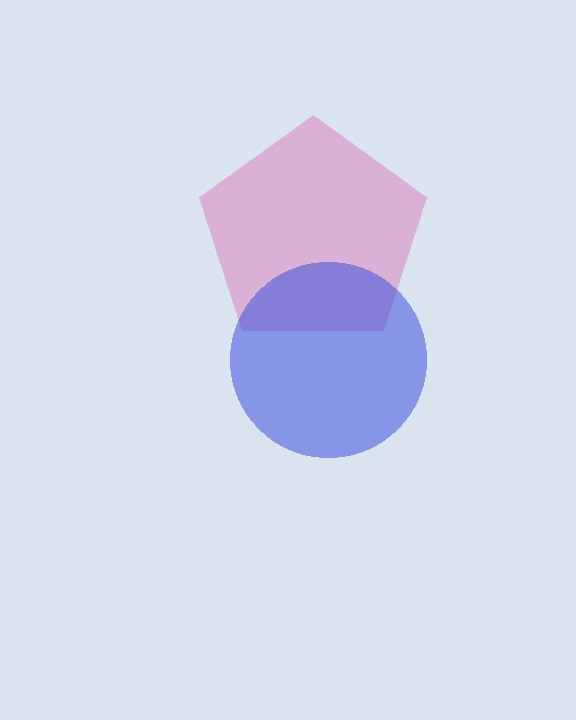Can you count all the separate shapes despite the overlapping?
Yes, there are 2 separate shapes.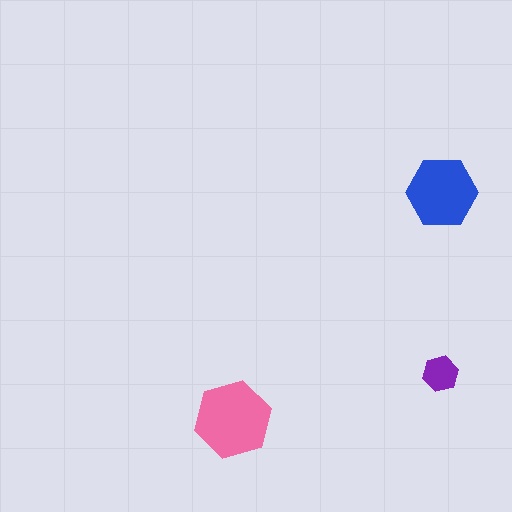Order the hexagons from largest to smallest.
the pink one, the blue one, the purple one.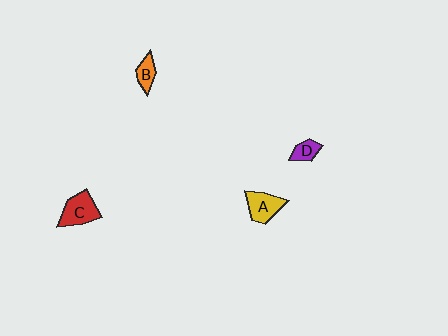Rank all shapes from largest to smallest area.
From largest to smallest: C (red), A (yellow), B (orange), D (purple).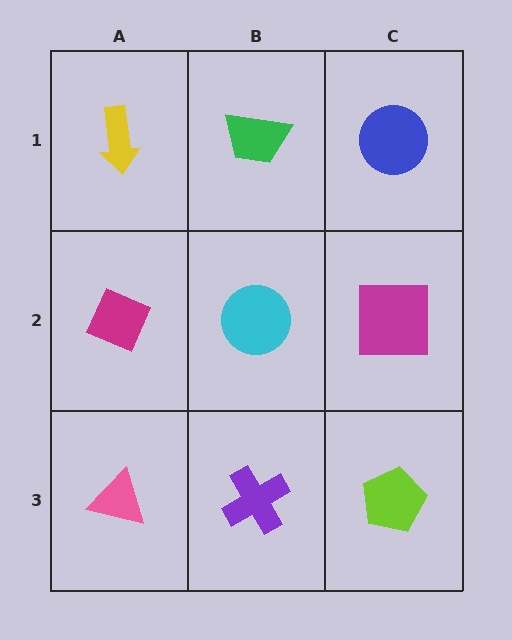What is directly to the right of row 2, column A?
A cyan circle.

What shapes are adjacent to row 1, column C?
A magenta square (row 2, column C), a green trapezoid (row 1, column B).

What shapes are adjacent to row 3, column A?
A magenta diamond (row 2, column A), a purple cross (row 3, column B).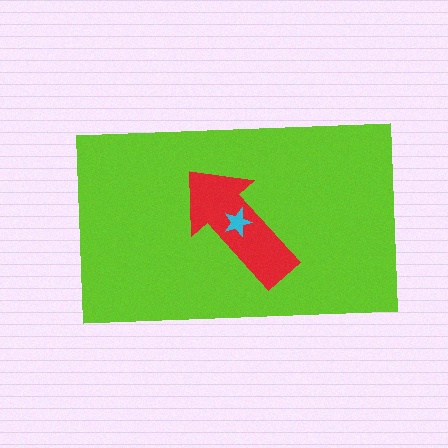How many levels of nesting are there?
3.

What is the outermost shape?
The lime rectangle.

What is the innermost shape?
The cyan star.